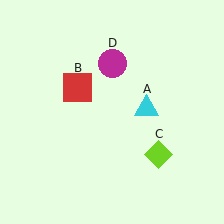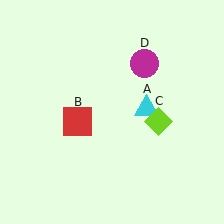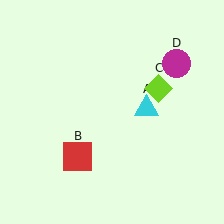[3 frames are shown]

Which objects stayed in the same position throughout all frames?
Cyan triangle (object A) remained stationary.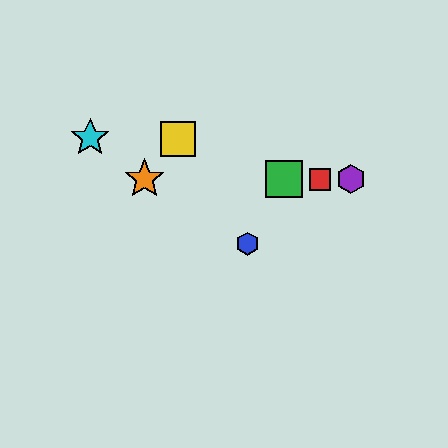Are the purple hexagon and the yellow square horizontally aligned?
No, the purple hexagon is at y≈179 and the yellow square is at y≈139.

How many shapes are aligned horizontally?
4 shapes (the red square, the green square, the purple hexagon, the orange star) are aligned horizontally.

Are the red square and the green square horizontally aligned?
Yes, both are at y≈179.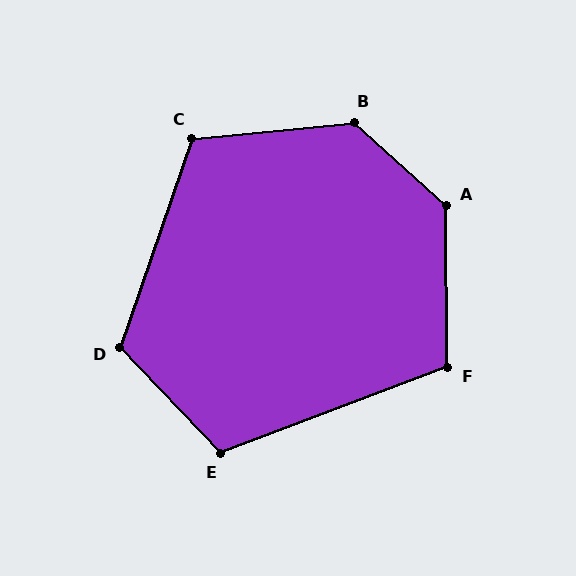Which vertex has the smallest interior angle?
F, at approximately 110 degrees.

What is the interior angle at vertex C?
Approximately 114 degrees (obtuse).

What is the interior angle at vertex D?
Approximately 118 degrees (obtuse).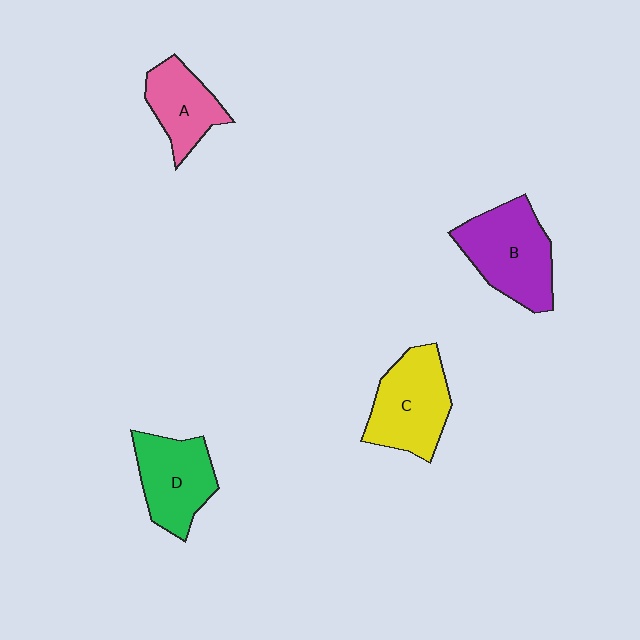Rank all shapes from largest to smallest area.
From largest to smallest: B (purple), C (yellow), D (green), A (pink).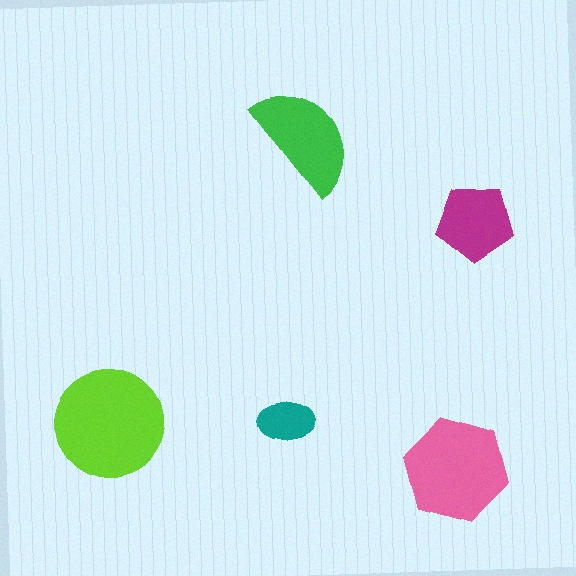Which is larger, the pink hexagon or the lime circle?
The lime circle.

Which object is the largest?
The lime circle.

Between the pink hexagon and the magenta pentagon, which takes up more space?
The pink hexagon.